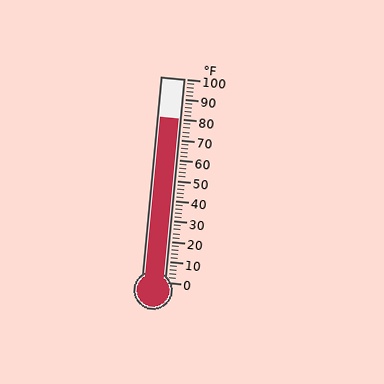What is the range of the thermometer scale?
The thermometer scale ranges from 0°F to 100°F.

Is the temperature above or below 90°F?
The temperature is below 90°F.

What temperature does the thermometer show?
The thermometer shows approximately 80°F.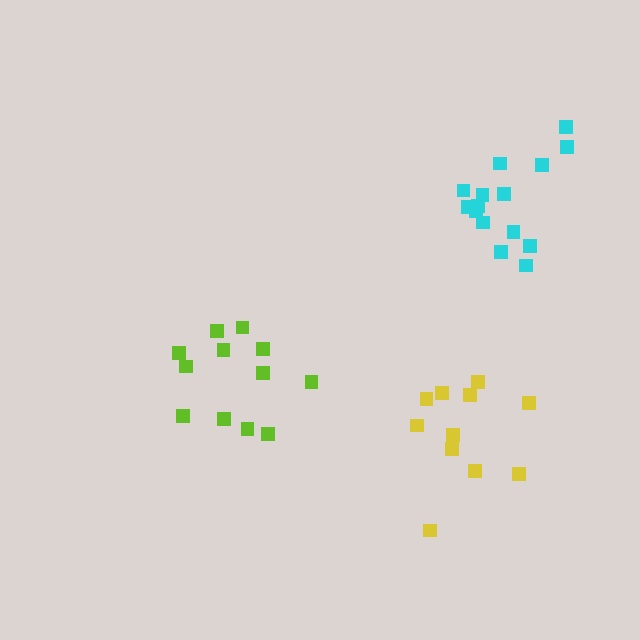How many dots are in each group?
Group 1: 15 dots, Group 2: 11 dots, Group 3: 12 dots (38 total).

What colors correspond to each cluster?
The clusters are colored: cyan, yellow, lime.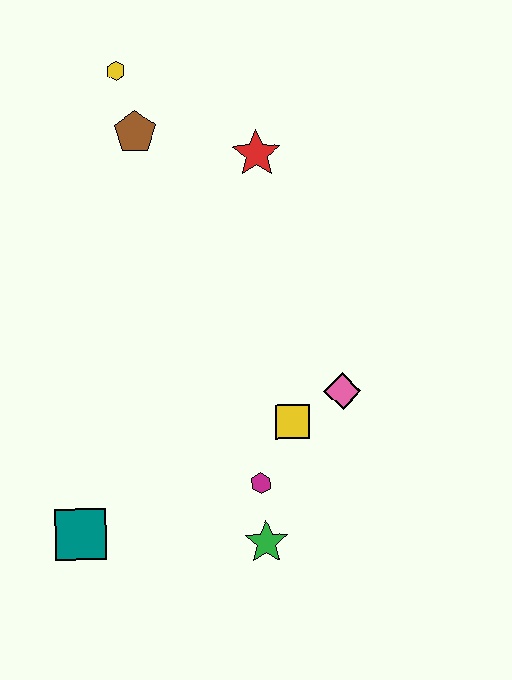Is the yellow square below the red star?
Yes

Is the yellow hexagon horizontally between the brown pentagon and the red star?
No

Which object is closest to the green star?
The magenta hexagon is closest to the green star.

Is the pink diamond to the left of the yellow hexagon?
No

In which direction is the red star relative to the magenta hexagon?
The red star is above the magenta hexagon.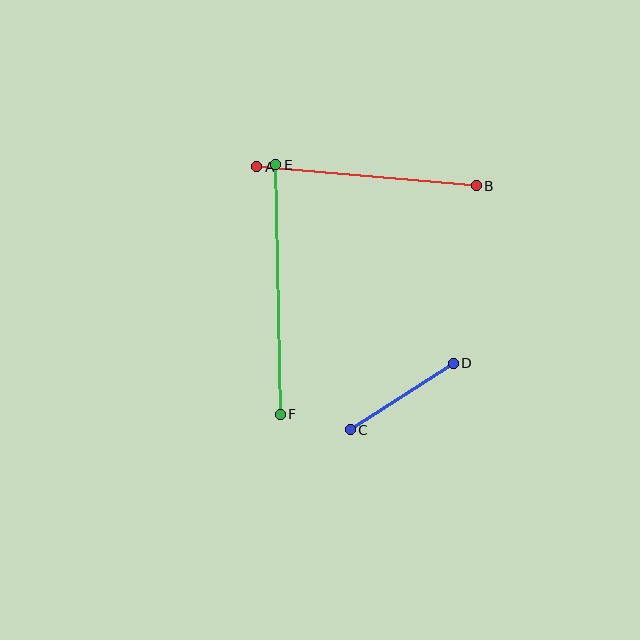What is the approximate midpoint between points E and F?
The midpoint is at approximately (278, 289) pixels.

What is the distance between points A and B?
The distance is approximately 220 pixels.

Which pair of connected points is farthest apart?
Points E and F are farthest apart.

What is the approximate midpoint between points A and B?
The midpoint is at approximately (367, 176) pixels.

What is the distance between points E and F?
The distance is approximately 250 pixels.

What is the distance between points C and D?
The distance is approximately 123 pixels.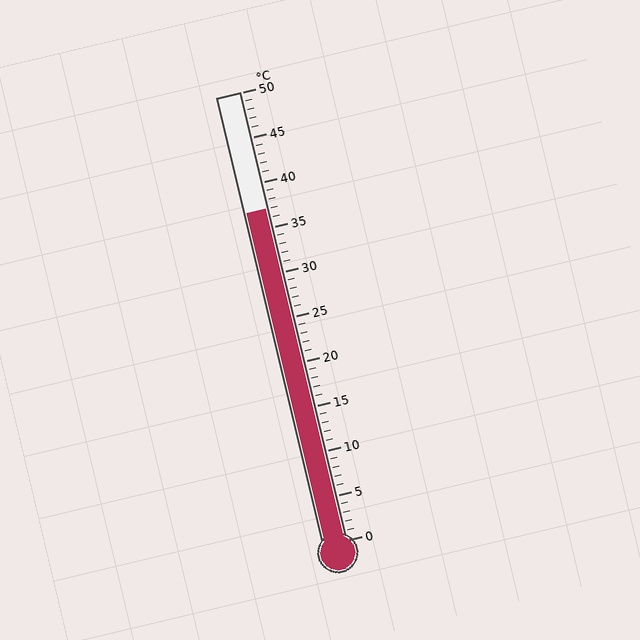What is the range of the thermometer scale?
The thermometer scale ranges from 0°C to 50°C.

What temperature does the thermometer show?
The thermometer shows approximately 37°C.